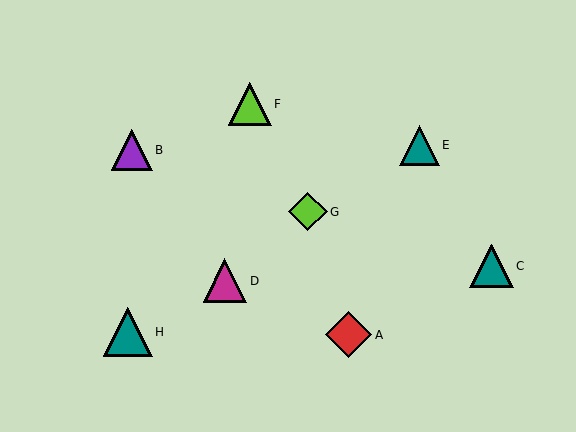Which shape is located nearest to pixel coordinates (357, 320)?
The red diamond (labeled A) at (349, 335) is nearest to that location.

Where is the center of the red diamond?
The center of the red diamond is at (349, 335).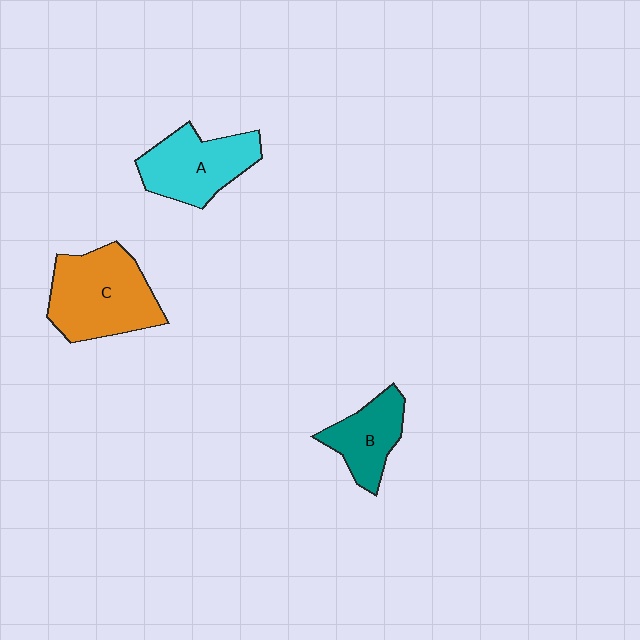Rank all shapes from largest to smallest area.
From largest to smallest: C (orange), A (cyan), B (teal).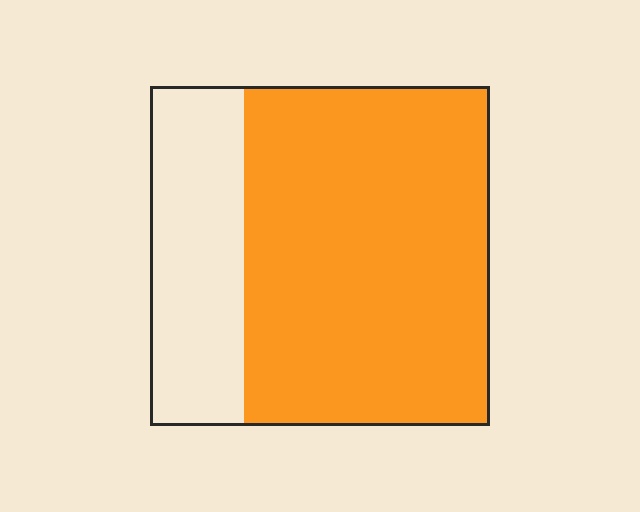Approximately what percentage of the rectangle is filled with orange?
Approximately 70%.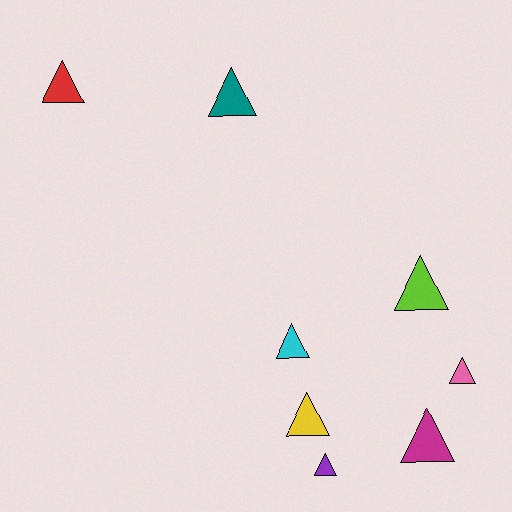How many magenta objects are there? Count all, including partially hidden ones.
There is 1 magenta object.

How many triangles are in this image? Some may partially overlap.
There are 8 triangles.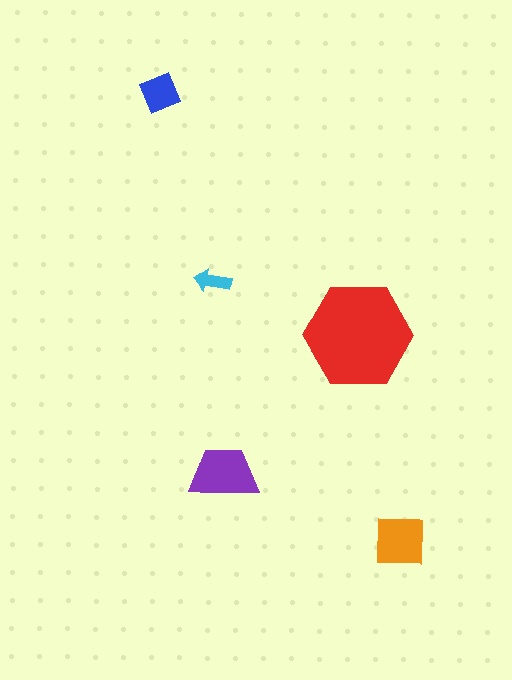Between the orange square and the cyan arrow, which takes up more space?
The orange square.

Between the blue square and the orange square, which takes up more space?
The orange square.